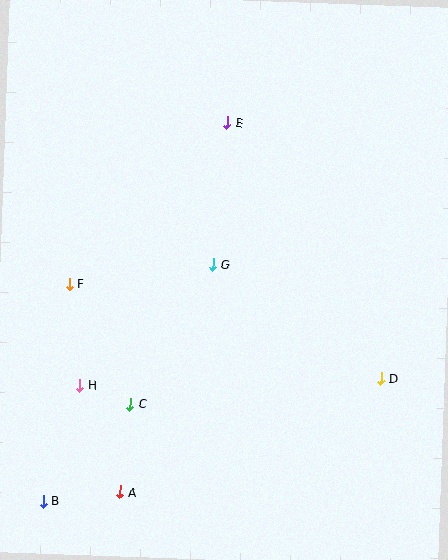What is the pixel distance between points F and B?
The distance between F and B is 219 pixels.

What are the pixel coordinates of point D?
Point D is at (381, 378).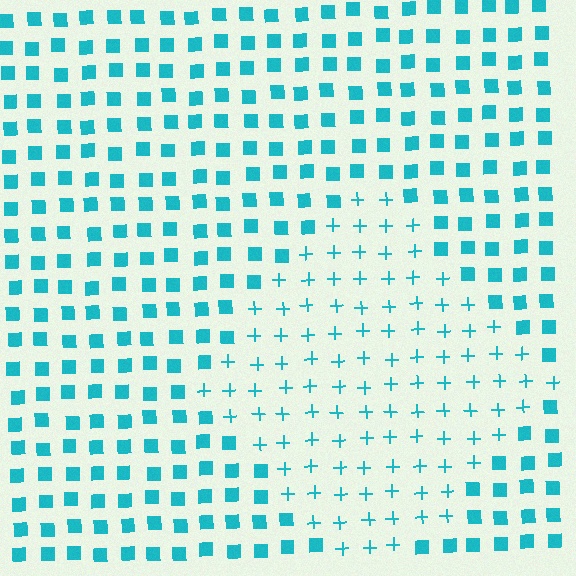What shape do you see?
I see a diamond.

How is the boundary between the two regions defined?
The boundary is defined by a change in element shape: plus signs inside vs. squares outside. All elements share the same color and spacing.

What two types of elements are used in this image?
The image uses plus signs inside the diamond region and squares outside it.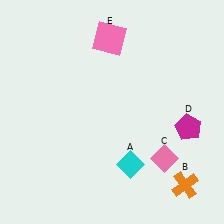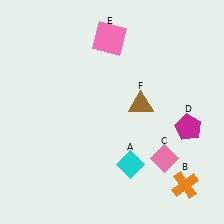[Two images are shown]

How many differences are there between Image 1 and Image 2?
There is 1 difference between the two images.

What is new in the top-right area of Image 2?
A brown triangle (F) was added in the top-right area of Image 2.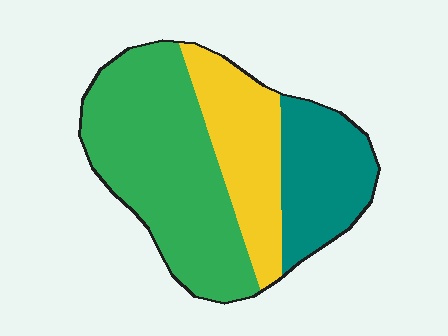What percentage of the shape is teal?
Teal covers around 25% of the shape.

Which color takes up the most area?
Green, at roughly 50%.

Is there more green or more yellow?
Green.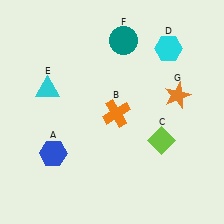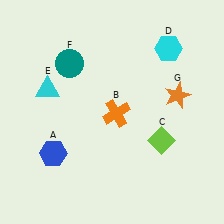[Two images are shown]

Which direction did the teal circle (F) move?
The teal circle (F) moved left.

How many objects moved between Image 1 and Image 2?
1 object moved between the two images.